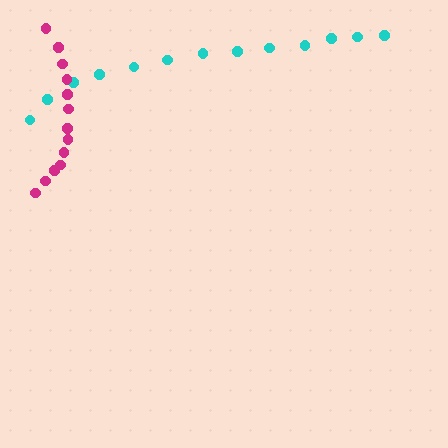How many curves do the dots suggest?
There are 2 distinct paths.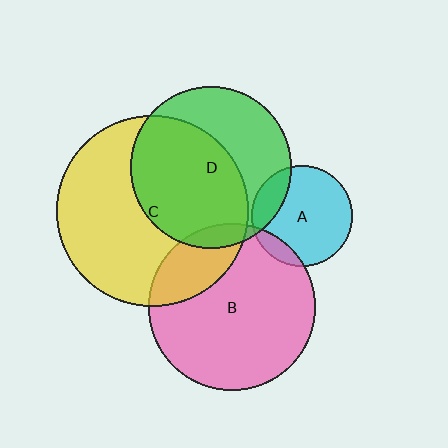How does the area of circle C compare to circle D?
Approximately 1.4 times.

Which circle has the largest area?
Circle C (yellow).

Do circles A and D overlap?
Yes.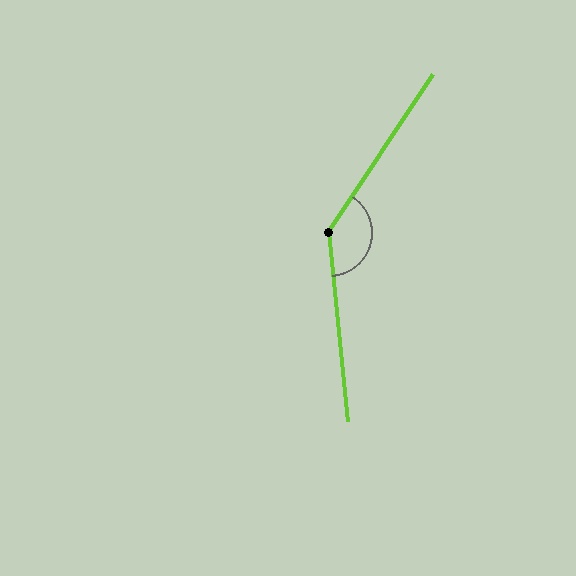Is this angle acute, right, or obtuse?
It is obtuse.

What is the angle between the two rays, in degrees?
Approximately 141 degrees.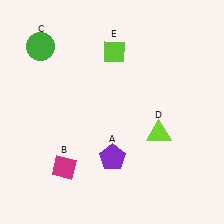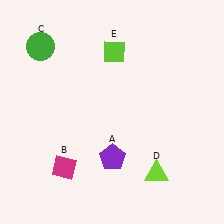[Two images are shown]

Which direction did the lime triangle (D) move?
The lime triangle (D) moved down.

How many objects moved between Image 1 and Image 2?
1 object moved between the two images.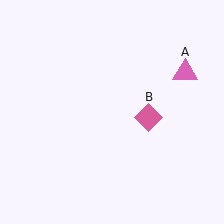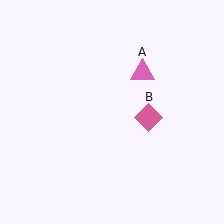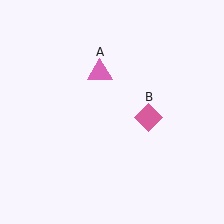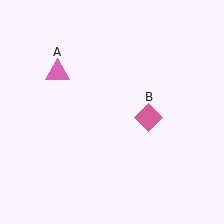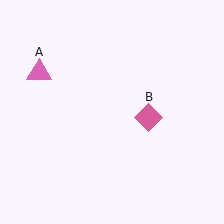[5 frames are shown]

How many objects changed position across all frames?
1 object changed position: pink triangle (object A).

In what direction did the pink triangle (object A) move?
The pink triangle (object A) moved left.